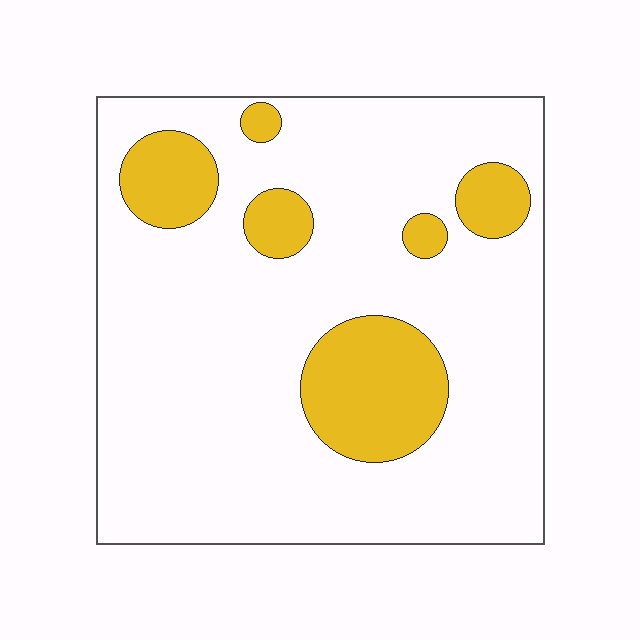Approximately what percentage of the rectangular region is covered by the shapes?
Approximately 20%.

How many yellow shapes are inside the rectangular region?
6.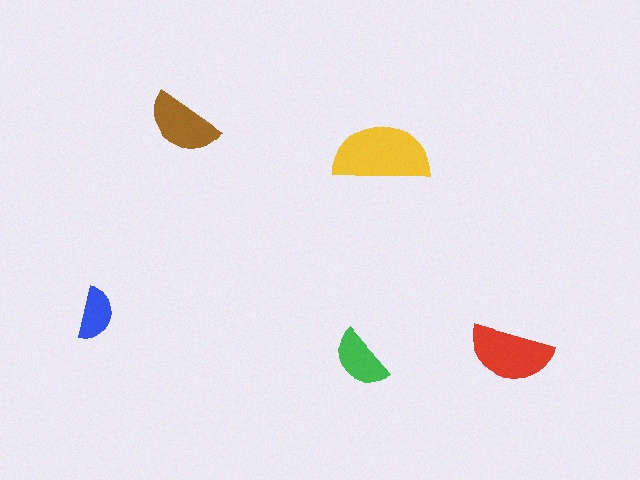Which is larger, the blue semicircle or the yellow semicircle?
The yellow one.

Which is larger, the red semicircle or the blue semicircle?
The red one.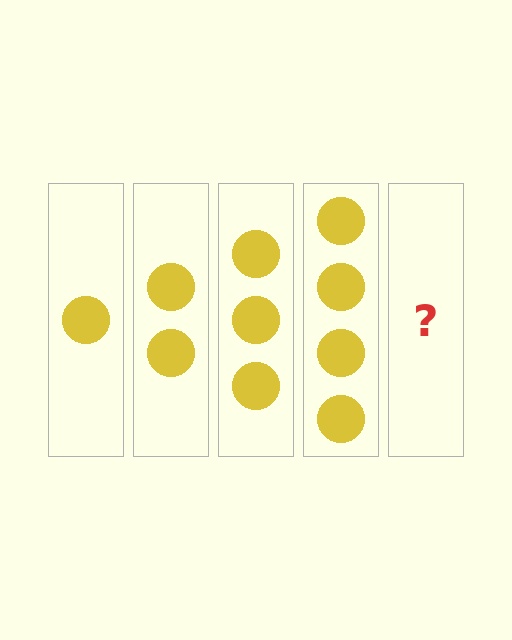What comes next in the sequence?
The next element should be 5 circles.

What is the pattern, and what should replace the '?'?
The pattern is that each step adds one more circle. The '?' should be 5 circles.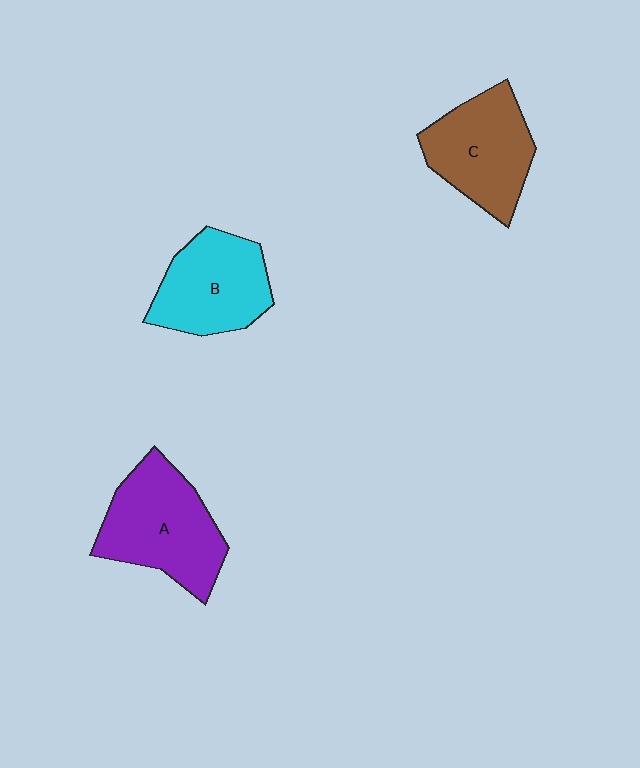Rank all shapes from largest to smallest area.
From largest to smallest: A (purple), C (brown), B (cyan).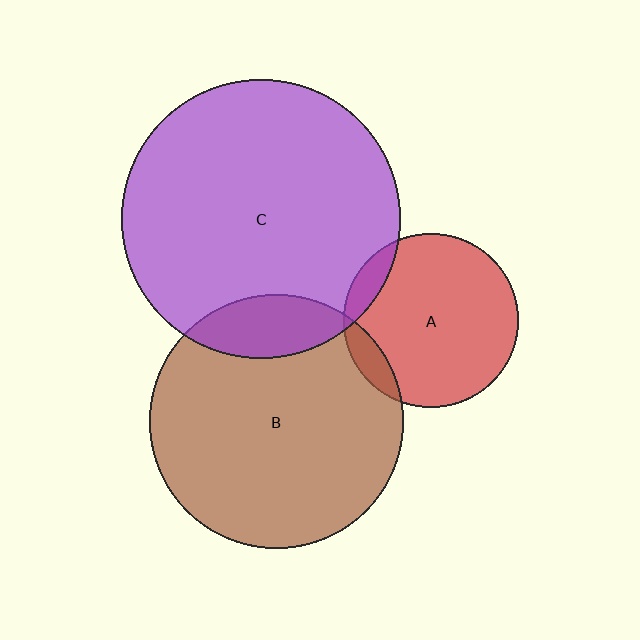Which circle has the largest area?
Circle C (purple).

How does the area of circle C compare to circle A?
Approximately 2.6 times.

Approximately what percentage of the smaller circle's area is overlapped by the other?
Approximately 15%.